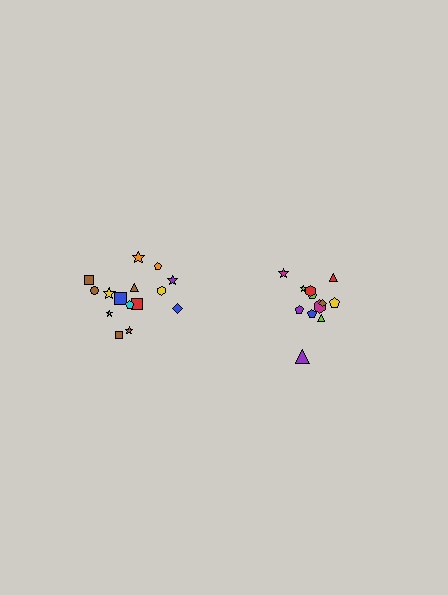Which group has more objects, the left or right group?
The left group.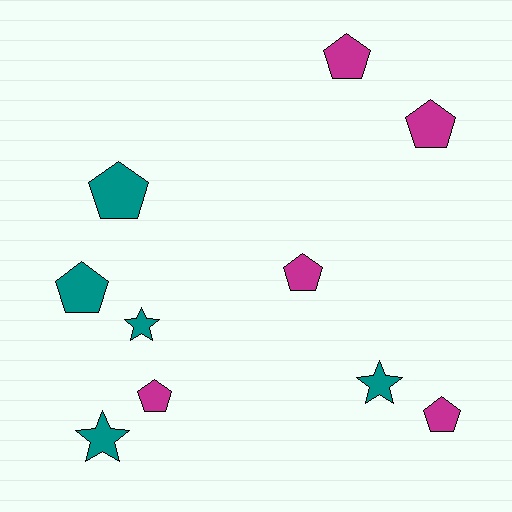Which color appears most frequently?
Magenta, with 5 objects.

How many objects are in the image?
There are 10 objects.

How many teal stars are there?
There are 3 teal stars.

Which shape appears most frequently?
Pentagon, with 7 objects.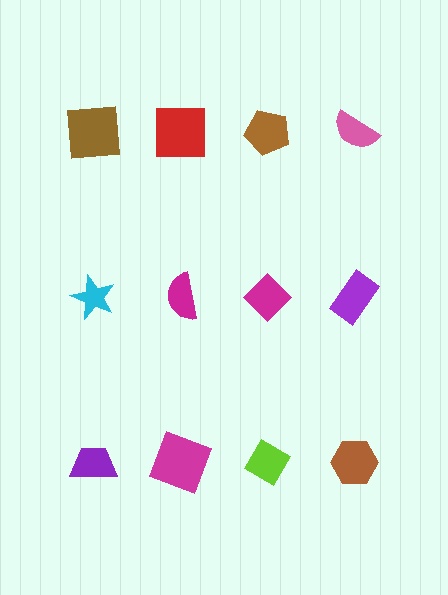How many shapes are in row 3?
4 shapes.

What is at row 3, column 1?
A purple trapezoid.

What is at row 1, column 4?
A pink semicircle.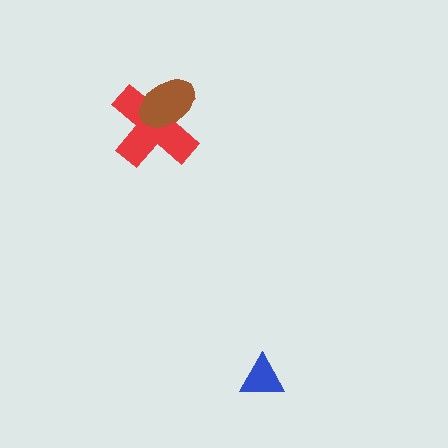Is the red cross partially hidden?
Yes, it is partially covered by another shape.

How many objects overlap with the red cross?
1 object overlaps with the red cross.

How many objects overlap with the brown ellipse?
1 object overlaps with the brown ellipse.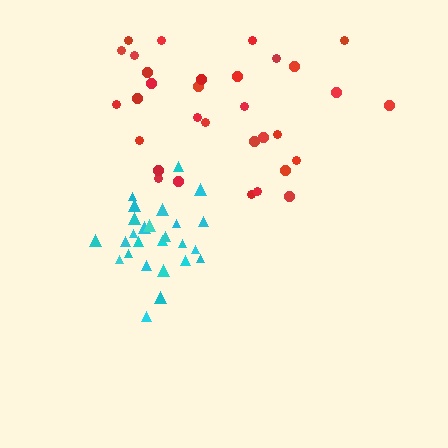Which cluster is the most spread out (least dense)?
Red.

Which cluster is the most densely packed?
Cyan.